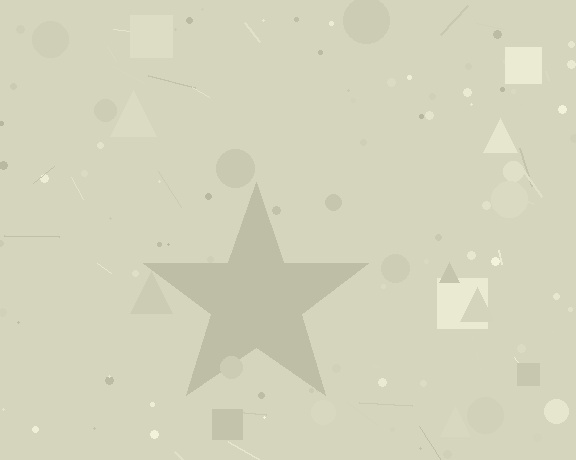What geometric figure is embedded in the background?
A star is embedded in the background.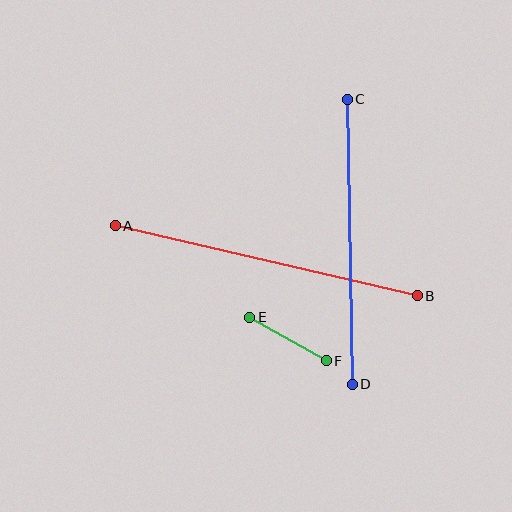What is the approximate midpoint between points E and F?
The midpoint is at approximately (288, 339) pixels.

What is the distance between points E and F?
The distance is approximately 88 pixels.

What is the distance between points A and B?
The distance is approximately 310 pixels.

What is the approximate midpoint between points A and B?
The midpoint is at approximately (266, 261) pixels.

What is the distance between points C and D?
The distance is approximately 285 pixels.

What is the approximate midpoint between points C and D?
The midpoint is at approximately (350, 242) pixels.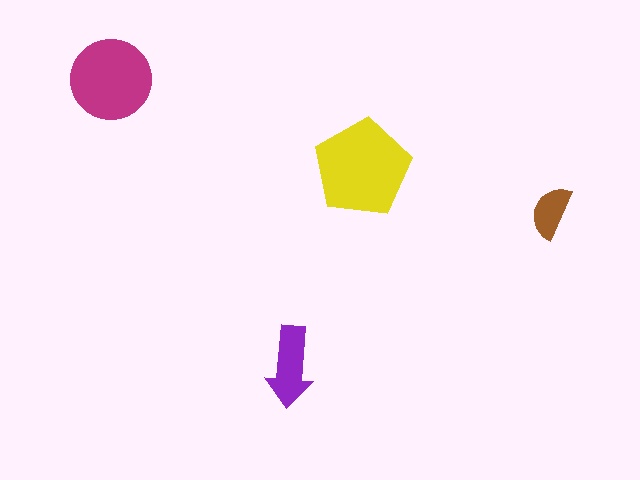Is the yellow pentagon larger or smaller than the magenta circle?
Larger.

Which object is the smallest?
The brown semicircle.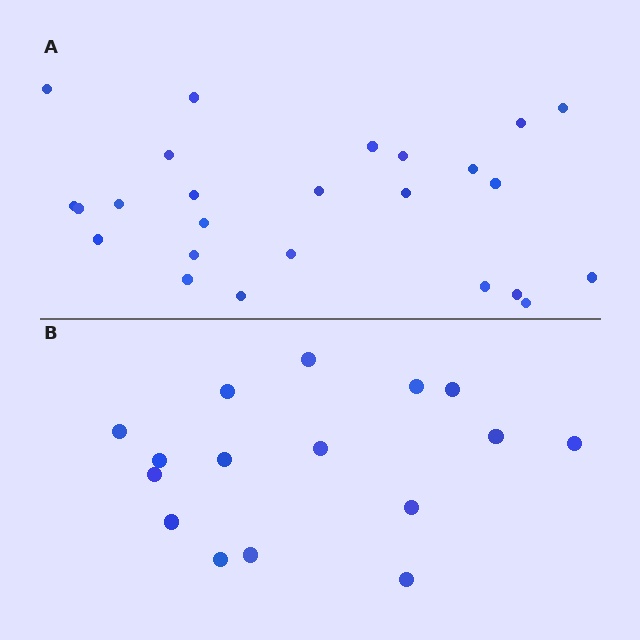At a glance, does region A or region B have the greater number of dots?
Region A (the top region) has more dots.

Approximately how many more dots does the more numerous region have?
Region A has roughly 8 or so more dots than region B.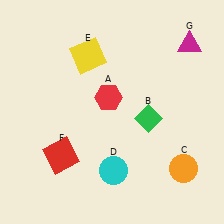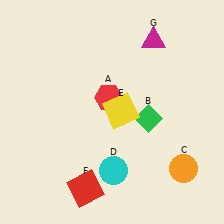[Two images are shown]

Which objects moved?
The objects that moved are: the yellow square (E), the red square (F), the magenta triangle (G).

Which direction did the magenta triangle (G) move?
The magenta triangle (G) moved left.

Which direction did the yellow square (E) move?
The yellow square (E) moved down.